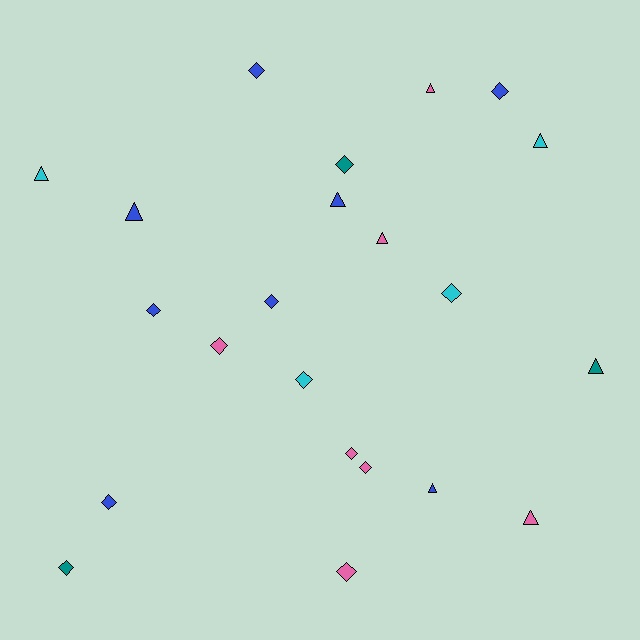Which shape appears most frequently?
Diamond, with 13 objects.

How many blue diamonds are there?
There are 5 blue diamonds.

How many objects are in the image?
There are 22 objects.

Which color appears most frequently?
Blue, with 8 objects.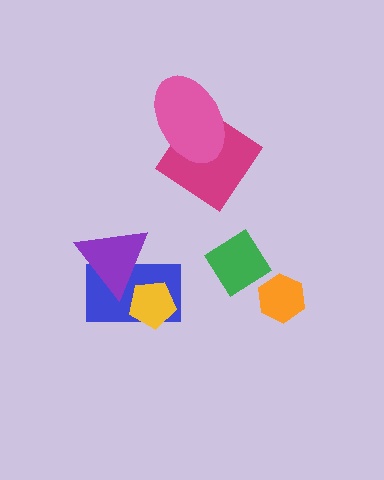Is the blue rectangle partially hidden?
Yes, it is partially covered by another shape.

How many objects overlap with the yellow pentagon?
2 objects overlap with the yellow pentagon.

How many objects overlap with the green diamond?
0 objects overlap with the green diamond.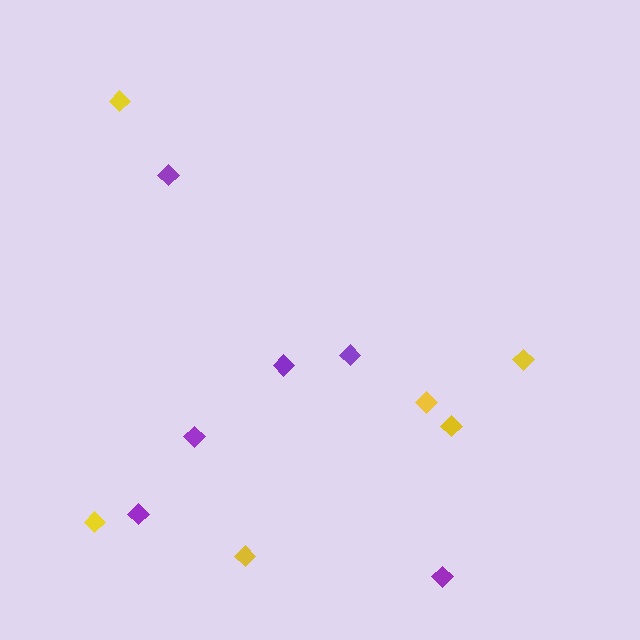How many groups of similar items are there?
There are 2 groups: one group of yellow diamonds (6) and one group of purple diamonds (6).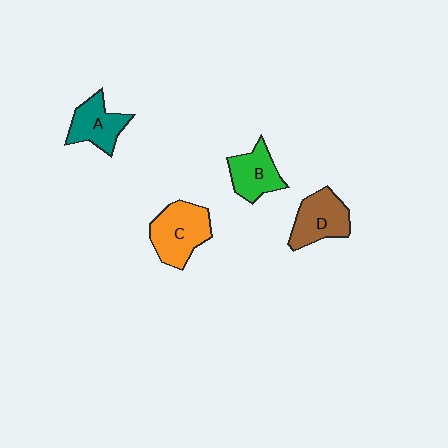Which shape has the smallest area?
Shape B (green).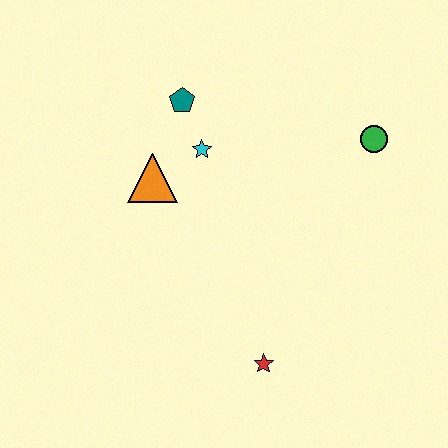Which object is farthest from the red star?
The teal pentagon is farthest from the red star.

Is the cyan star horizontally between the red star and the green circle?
No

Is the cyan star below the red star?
No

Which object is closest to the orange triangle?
The cyan star is closest to the orange triangle.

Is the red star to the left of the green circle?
Yes